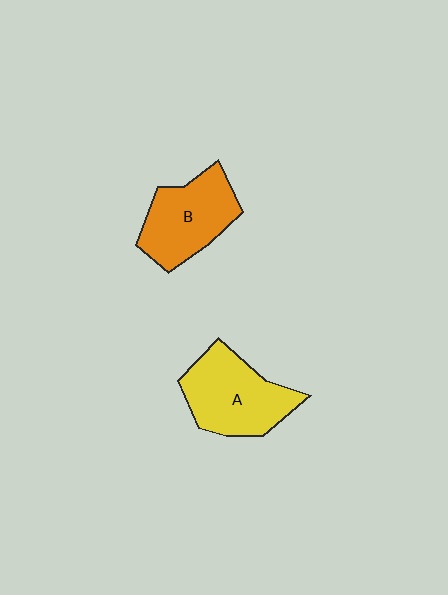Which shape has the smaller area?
Shape B (orange).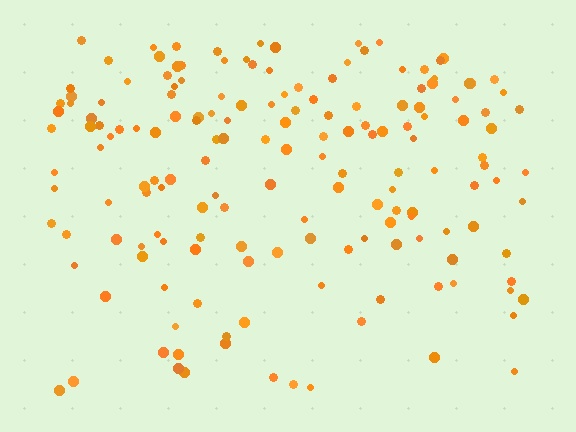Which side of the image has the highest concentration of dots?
The top.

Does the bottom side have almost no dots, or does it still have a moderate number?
Still a moderate number, just noticeably fewer than the top.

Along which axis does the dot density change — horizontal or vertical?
Vertical.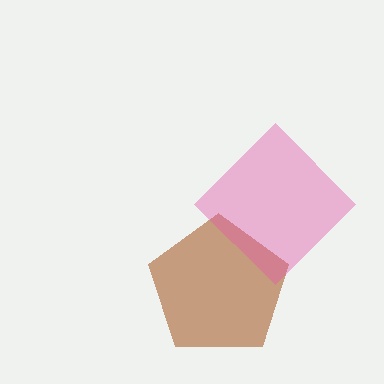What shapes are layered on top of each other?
The layered shapes are: a brown pentagon, a pink diamond.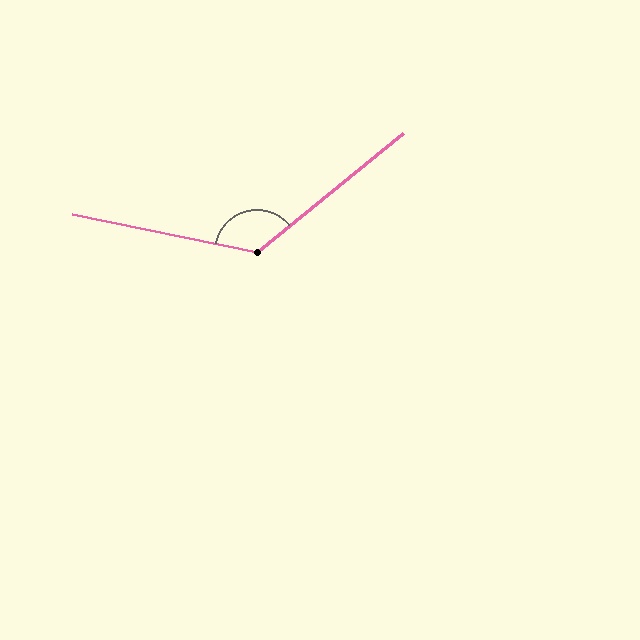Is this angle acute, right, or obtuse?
It is obtuse.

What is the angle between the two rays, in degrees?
Approximately 129 degrees.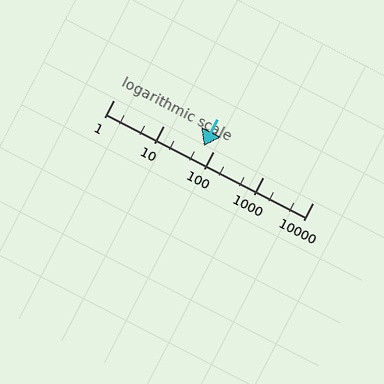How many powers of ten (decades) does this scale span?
The scale spans 4 decades, from 1 to 10000.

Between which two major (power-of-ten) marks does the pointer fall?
The pointer is between 10 and 100.